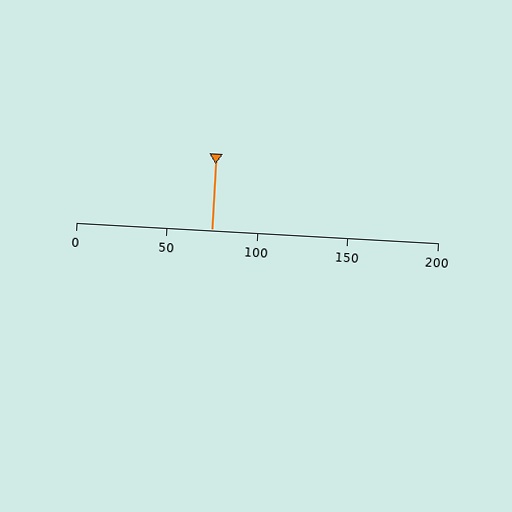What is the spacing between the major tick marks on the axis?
The major ticks are spaced 50 apart.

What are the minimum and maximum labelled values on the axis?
The axis runs from 0 to 200.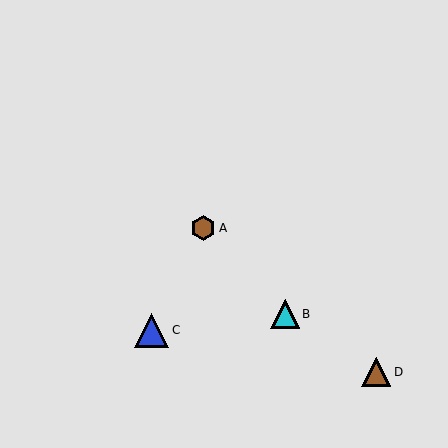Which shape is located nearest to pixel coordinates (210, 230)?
The brown hexagon (labeled A) at (203, 228) is nearest to that location.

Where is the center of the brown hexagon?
The center of the brown hexagon is at (203, 228).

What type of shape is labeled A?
Shape A is a brown hexagon.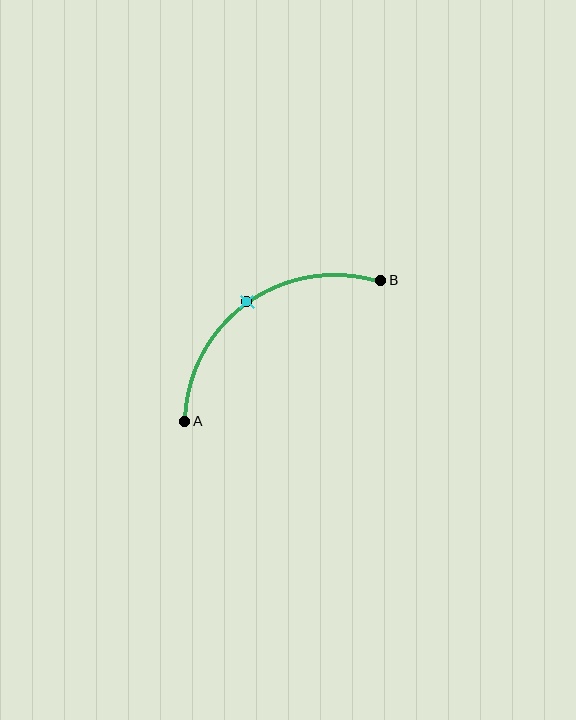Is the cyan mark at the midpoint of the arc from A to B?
Yes. The cyan mark lies on the arc at equal arc-length from both A and B — it is the arc midpoint.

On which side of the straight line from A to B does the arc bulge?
The arc bulges above and to the left of the straight line connecting A and B.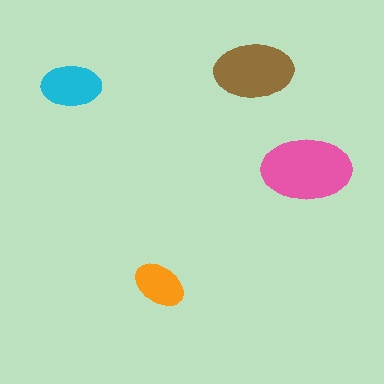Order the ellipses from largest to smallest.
the pink one, the brown one, the cyan one, the orange one.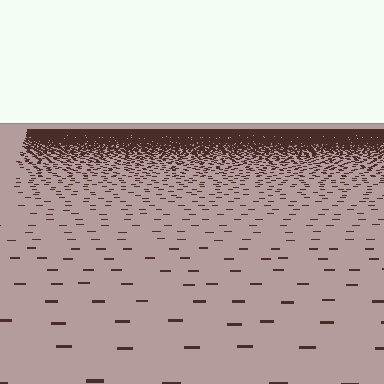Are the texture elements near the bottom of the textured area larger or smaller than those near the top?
Larger. Near the bottom, elements are closer to the viewer and appear at a bigger on-screen size.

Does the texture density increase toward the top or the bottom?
Density increases toward the top.